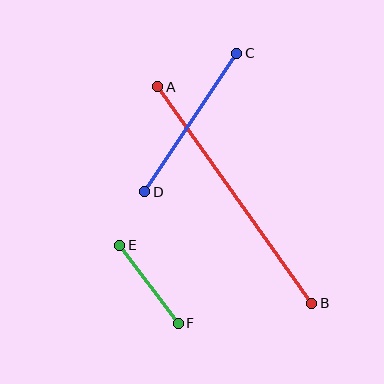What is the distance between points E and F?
The distance is approximately 97 pixels.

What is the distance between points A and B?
The distance is approximately 266 pixels.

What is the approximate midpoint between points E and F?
The midpoint is at approximately (149, 284) pixels.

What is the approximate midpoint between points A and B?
The midpoint is at approximately (235, 195) pixels.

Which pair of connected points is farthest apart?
Points A and B are farthest apart.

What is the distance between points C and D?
The distance is approximately 167 pixels.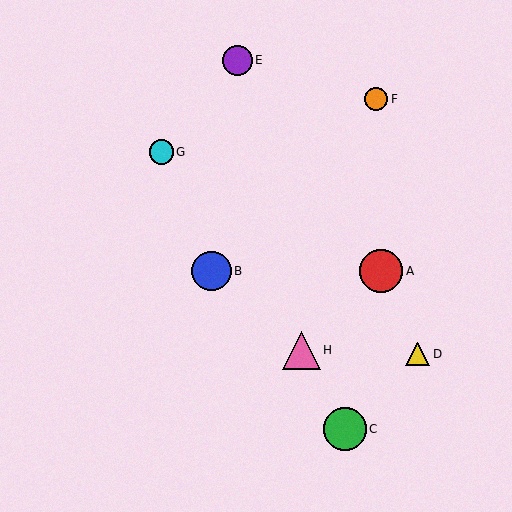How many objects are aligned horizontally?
2 objects (A, B) are aligned horizontally.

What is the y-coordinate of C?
Object C is at y≈429.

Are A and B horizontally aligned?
Yes, both are at y≈271.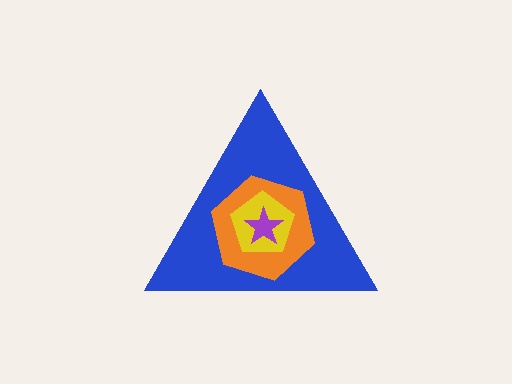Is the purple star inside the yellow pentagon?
Yes.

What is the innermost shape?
The purple star.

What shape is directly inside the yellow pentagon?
The purple star.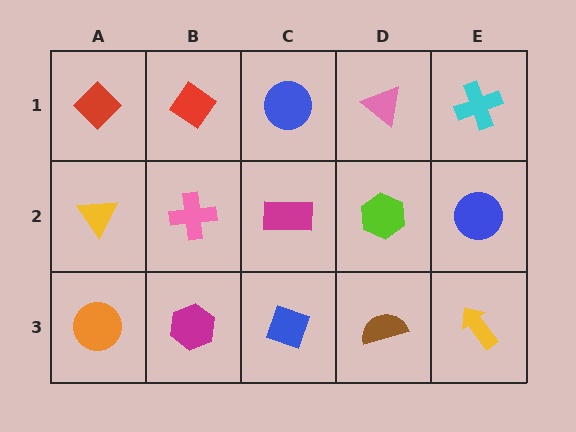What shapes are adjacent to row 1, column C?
A magenta rectangle (row 2, column C), a red diamond (row 1, column B), a pink triangle (row 1, column D).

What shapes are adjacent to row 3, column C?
A magenta rectangle (row 2, column C), a magenta hexagon (row 3, column B), a brown semicircle (row 3, column D).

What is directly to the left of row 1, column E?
A pink triangle.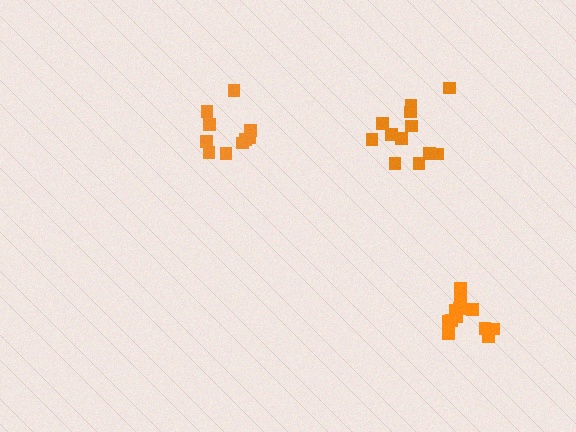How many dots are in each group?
Group 1: 10 dots, Group 2: 12 dots, Group 3: 12 dots (34 total).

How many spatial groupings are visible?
There are 3 spatial groupings.